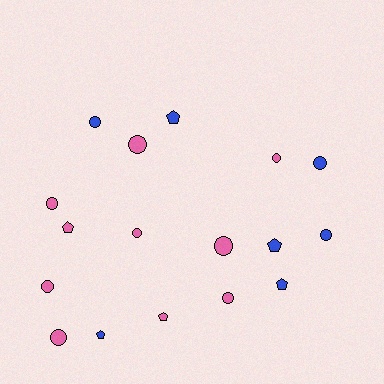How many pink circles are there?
There are 8 pink circles.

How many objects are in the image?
There are 17 objects.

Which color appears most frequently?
Pink, with 10 objects.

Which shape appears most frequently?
Circle, with 11 objects.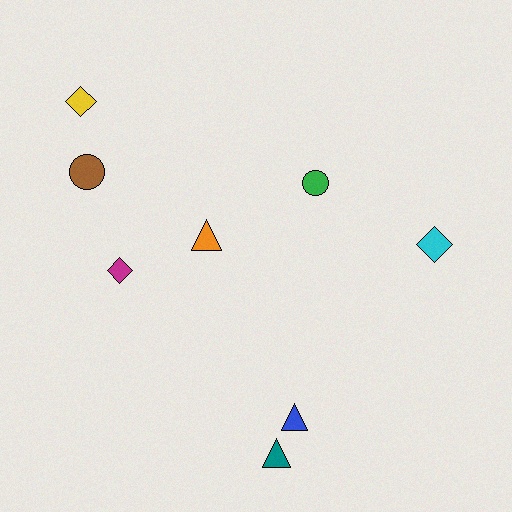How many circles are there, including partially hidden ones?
There are 2 circles.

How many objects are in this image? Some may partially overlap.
There are 8 objects.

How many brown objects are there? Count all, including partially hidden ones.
There is 1 brown object.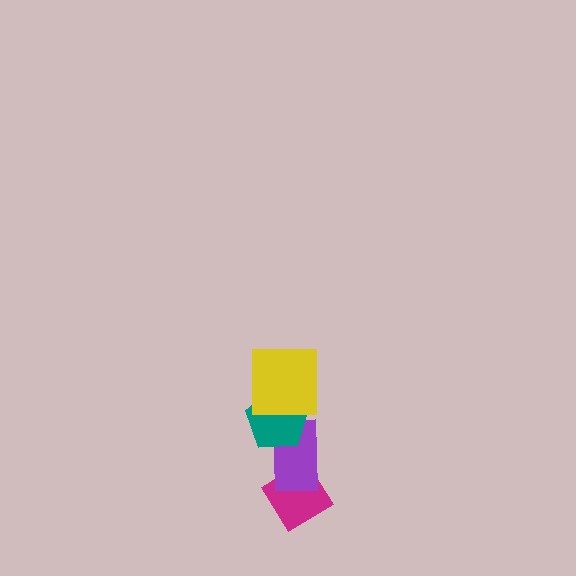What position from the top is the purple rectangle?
The purple rectangle is 3rd from the top.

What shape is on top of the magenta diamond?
The purple rectangle is on top of the magenta diamond.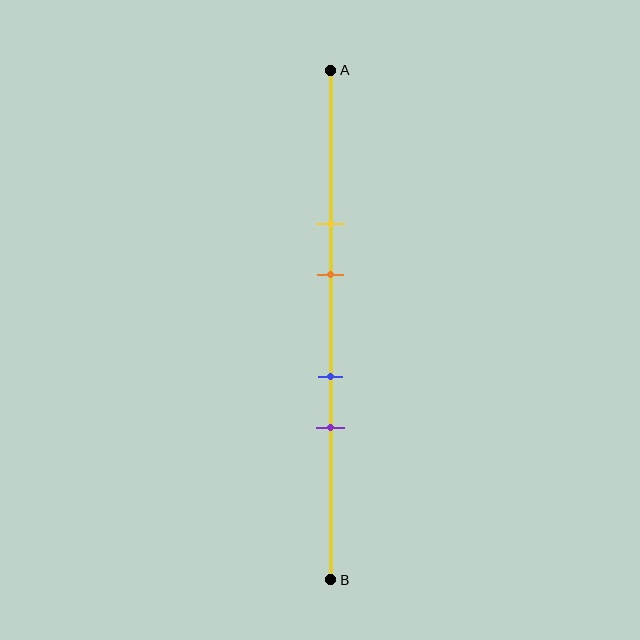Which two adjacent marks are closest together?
The blue and purple marks are the closest adjacent pair.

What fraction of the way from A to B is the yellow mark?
The yellow mark is approximately 30% (0.3) of the way from A to B.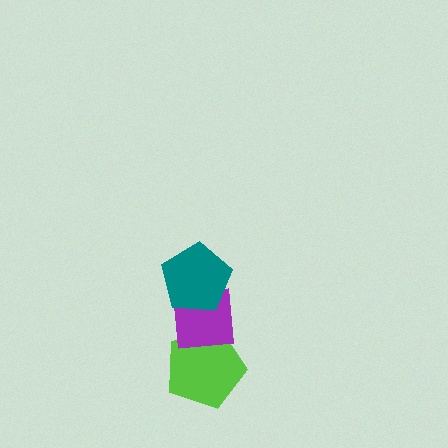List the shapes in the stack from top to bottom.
From top to bottom: the teal pentagon, the purple square, the lime pentagon.